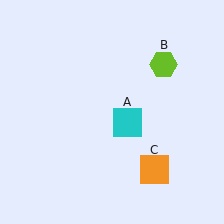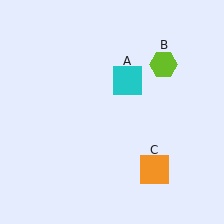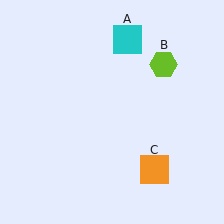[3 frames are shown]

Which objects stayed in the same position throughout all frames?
Lime hexagon (object B) and orange square (object C) remained stationary.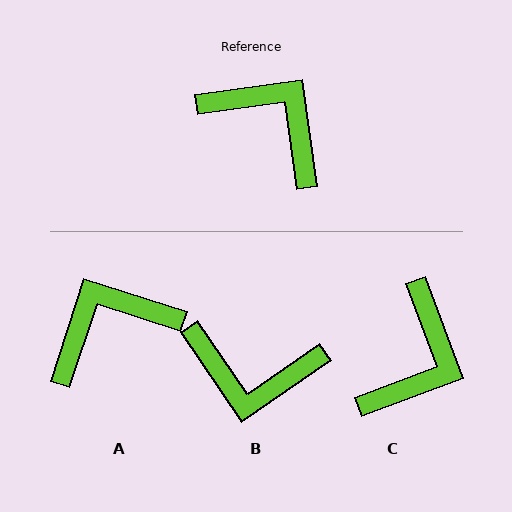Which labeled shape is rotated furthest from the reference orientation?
B, about 154 degrees away.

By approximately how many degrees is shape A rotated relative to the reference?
Approximately 64 degrees counter-clockwise.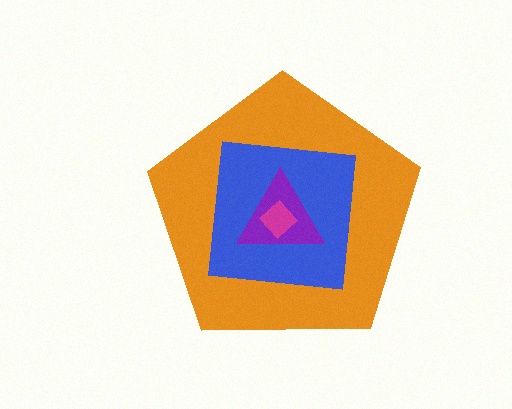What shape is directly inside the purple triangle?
The magenta diamond.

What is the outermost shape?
The orange pentagon.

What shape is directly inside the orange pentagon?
The blue square.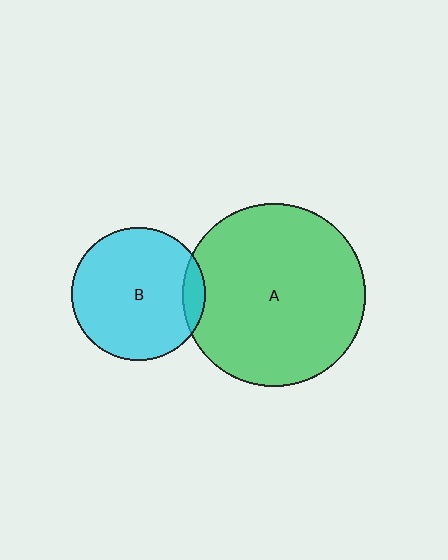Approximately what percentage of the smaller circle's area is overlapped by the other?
Approximately 10%.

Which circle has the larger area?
Circle A (green).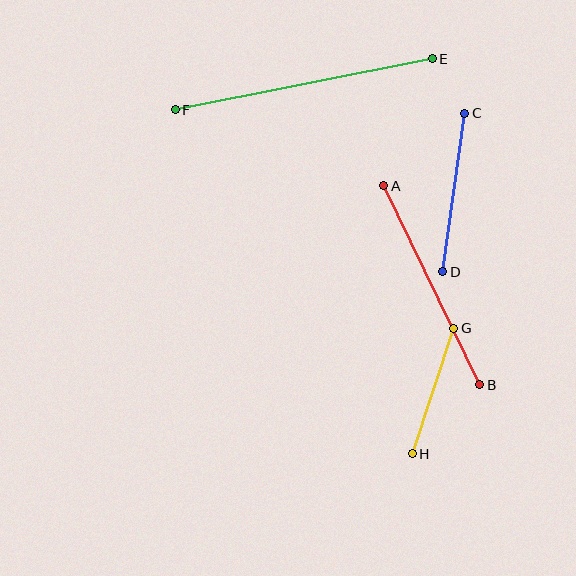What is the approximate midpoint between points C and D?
The midpoint is at approximately (454, 192) pixels.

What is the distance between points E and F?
The distance is approximately 262 pixels.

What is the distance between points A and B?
The distance is approximately 221 pixels.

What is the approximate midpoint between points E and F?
The midpoint is at approximately (304, 84) pixels.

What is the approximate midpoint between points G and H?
The midpoint is at approximately (433, 391) pixels.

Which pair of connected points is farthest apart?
Points E and F are farthest apart.